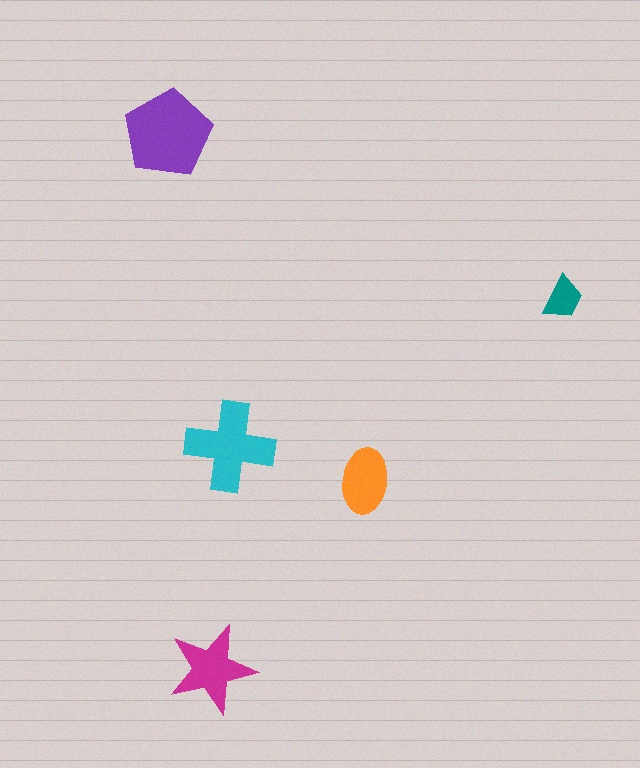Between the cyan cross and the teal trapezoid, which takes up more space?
The cyan cross.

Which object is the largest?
The purple pentagon.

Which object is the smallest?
The teal trapezoid.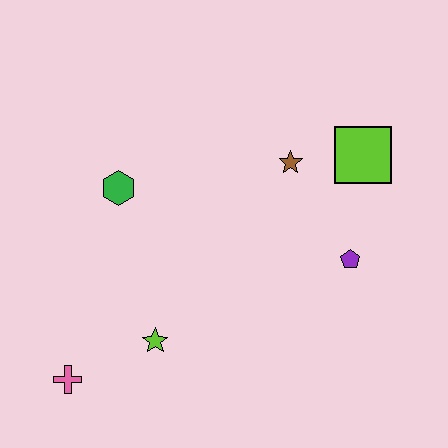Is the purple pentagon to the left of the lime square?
Yes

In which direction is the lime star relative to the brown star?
The lime star is below the brown star.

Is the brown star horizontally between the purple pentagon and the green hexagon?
Yes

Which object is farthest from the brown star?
The pink cross is farthest from the brown star.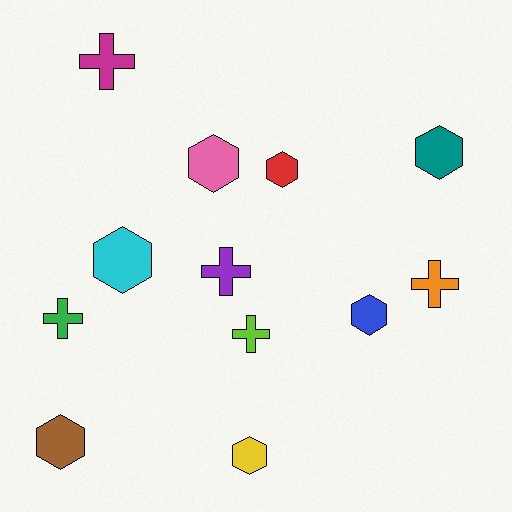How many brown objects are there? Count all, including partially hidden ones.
There is 1 brown object.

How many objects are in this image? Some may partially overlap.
There are 12 objects.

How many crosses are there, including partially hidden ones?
There are 5 crosses.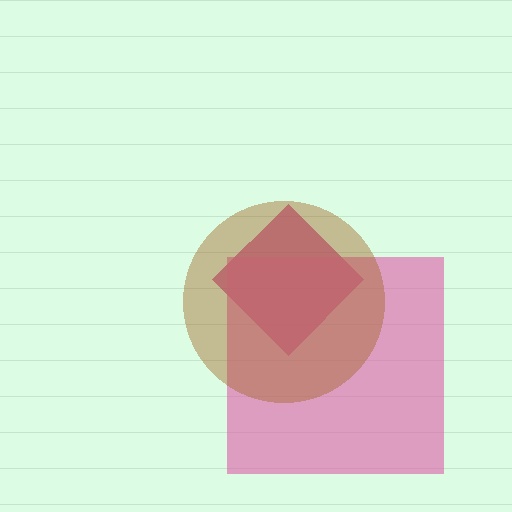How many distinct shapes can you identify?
There are 3 distinct shapes: a magenta diamond, a pink square, a brown circle.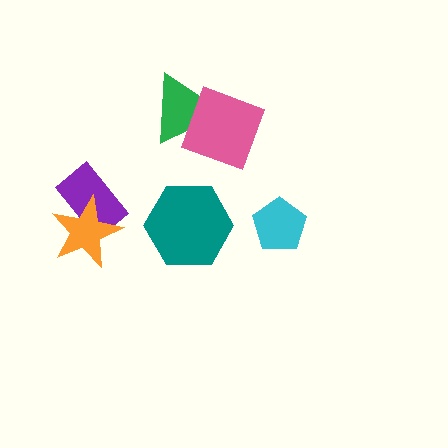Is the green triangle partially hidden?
Yes, it is partially covered by another shape.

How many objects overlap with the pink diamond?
1 object overlaps with the pink diamond.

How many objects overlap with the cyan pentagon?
0 objects overlap with the cyan pentagon.